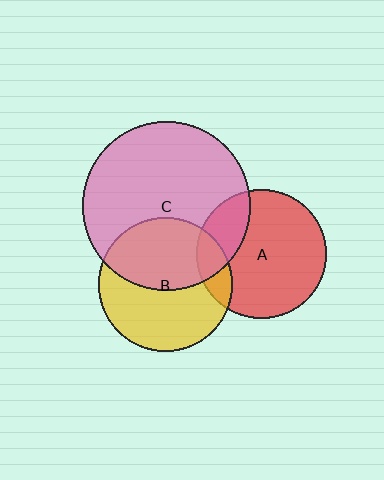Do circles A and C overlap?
Yes.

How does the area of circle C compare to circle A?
Approximately 1.7 times.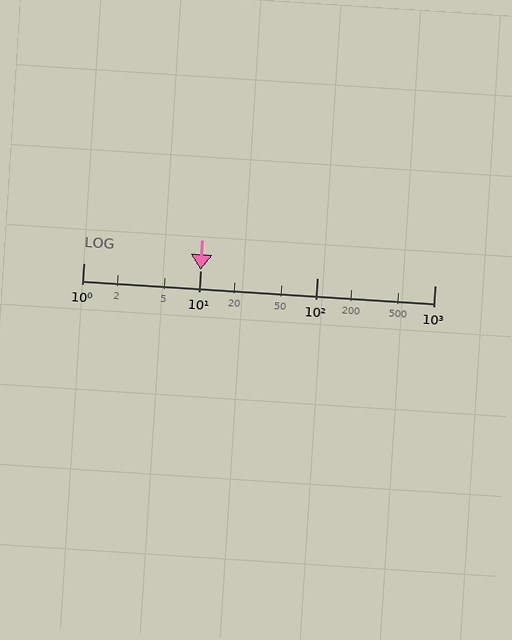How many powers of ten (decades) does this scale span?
The scale spans 3 decades, from 1 to 1000.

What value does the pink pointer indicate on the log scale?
The pointer indicates approximately 10.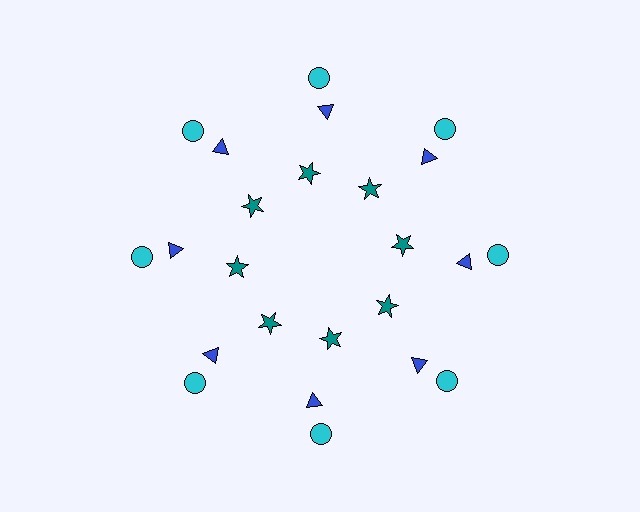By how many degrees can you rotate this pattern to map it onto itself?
The pattern maps onto itself every 45 degrees of rotation.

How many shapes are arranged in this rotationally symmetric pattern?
There are 24 shapes, arranged in 8 groups of 3.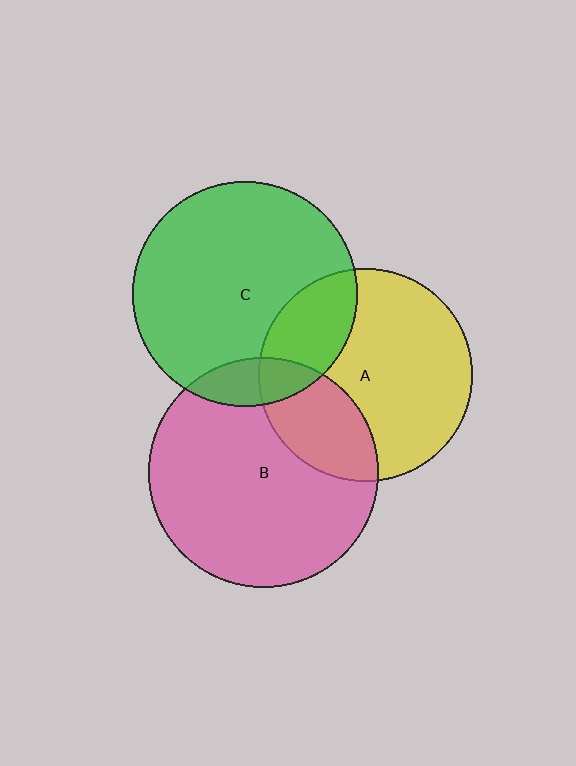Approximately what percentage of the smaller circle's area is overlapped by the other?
Approximately 10%.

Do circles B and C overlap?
Yes.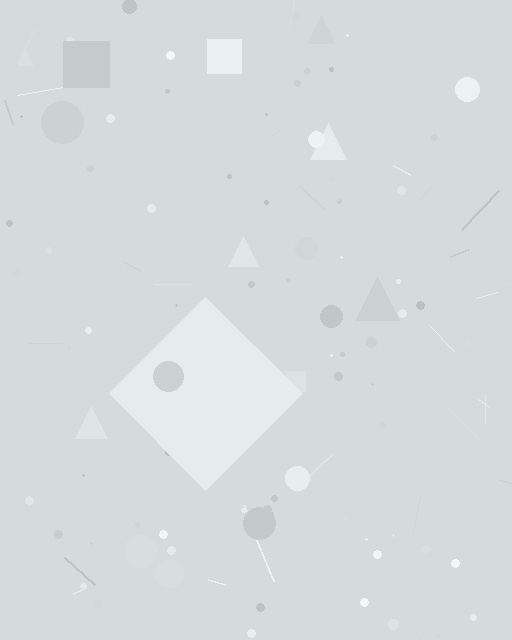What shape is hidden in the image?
A diamond is hidden in the image.